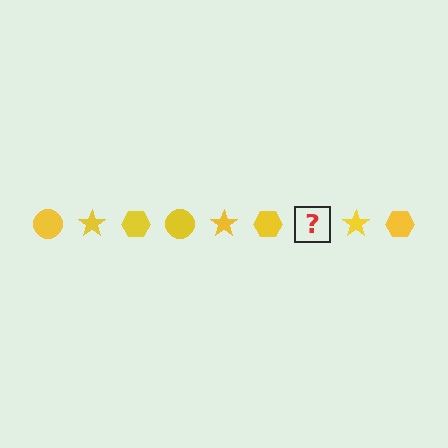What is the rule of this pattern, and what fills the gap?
The rule is that the pattern cycles through circle, star, hexagon shapes in yellow. The gap should be filled with a yellow circle.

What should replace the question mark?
The question mark should be replaced with a yellow circle.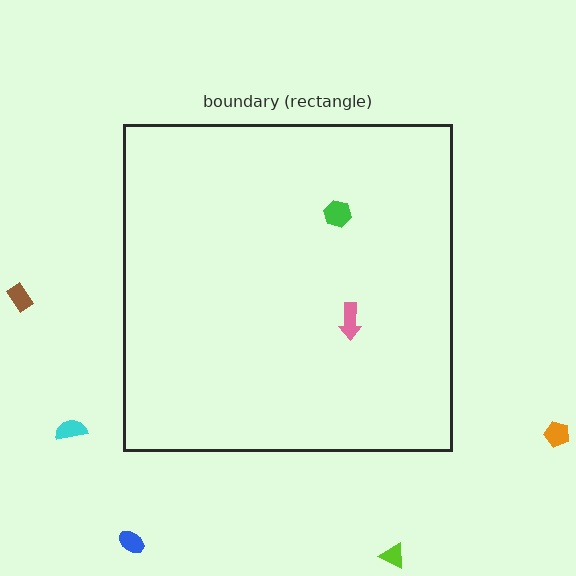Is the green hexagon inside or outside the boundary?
Inside.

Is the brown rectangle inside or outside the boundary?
Outside.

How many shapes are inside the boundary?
2 inside, 5 outside.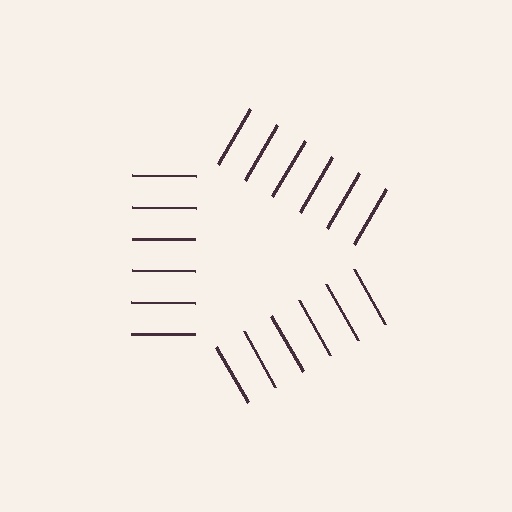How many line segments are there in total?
18 — 6 along each of the 3 edges.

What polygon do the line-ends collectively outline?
An illusory triangle — the line segments terminate on its edges but no continuous stroke is drawn.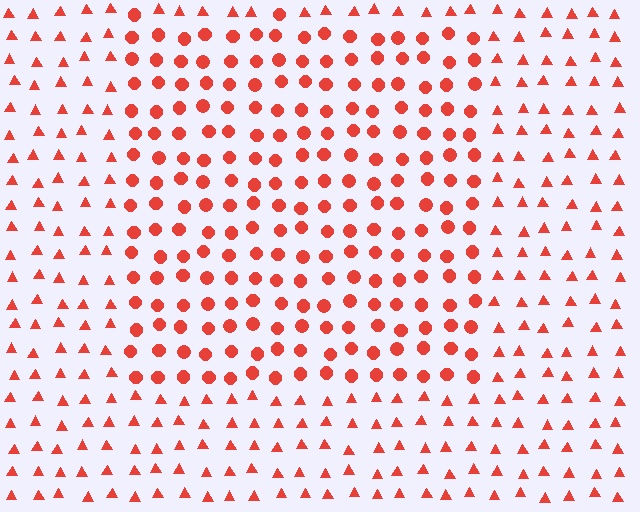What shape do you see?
I see a rectangle.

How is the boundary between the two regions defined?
The boundary is defined by a change in element shape: circles inside vs. triangles outside. All elements share the same color and spacing.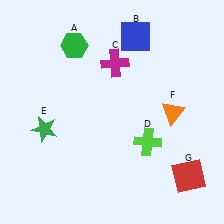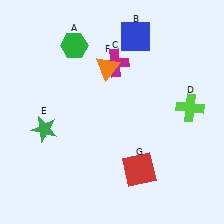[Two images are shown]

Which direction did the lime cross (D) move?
The lime cross (D) moved right.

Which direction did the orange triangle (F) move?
The orange triangle (F) moved left.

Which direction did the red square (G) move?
The red square (G) moved left.